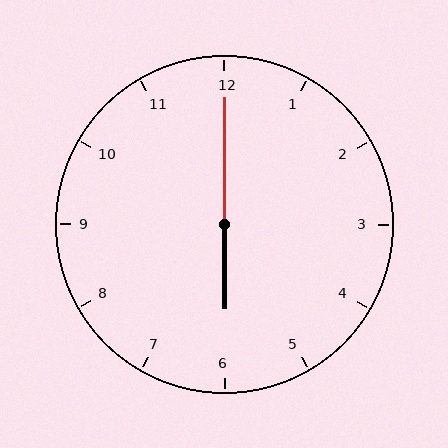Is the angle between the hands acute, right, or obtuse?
It is obtuse.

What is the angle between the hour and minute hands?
Approximately 180 degrees.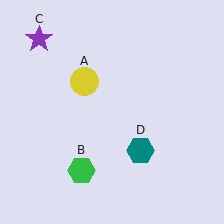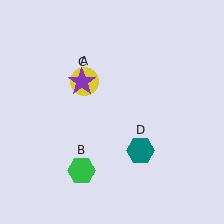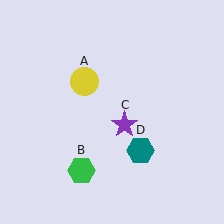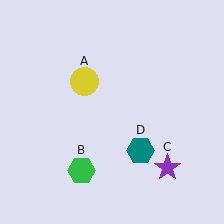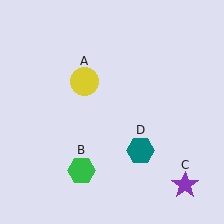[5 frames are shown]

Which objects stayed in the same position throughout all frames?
Yellow circle (object A) and green hexagon (object B) and teal hexagon (object D) remained stationary.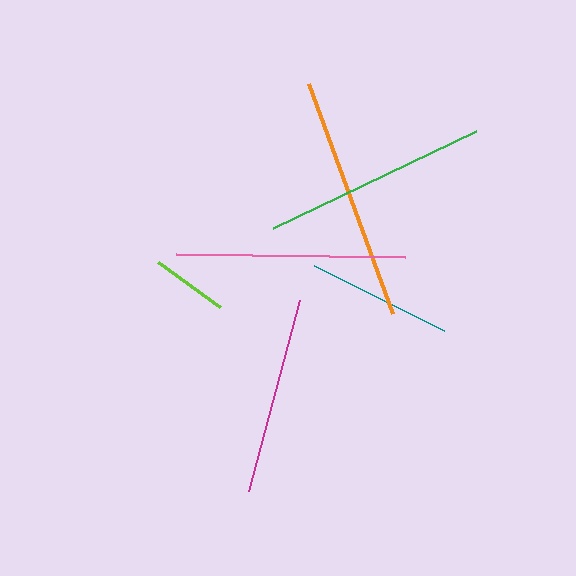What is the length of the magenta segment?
The magenta segment is approximately 198 pixels long.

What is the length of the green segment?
The green segment is approximately 225 pixels long.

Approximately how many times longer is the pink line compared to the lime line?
The pink line is approximately 3.0 times the length of the lime line.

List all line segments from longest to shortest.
From longest to shortest: orange, pink, green, magenta, teal, lime.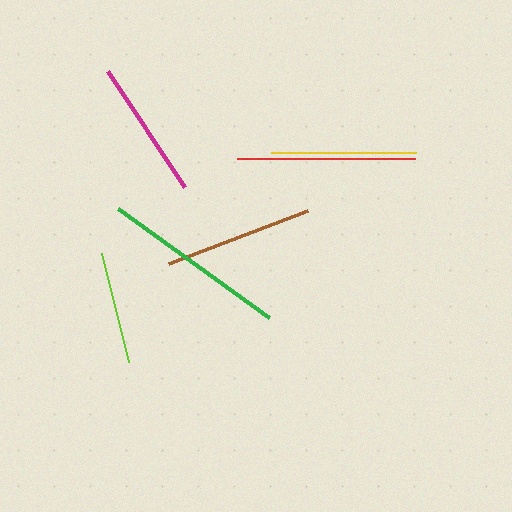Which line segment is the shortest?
The lime line is the shortest at approximately 112 pixels.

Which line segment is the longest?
The green line is the longest at approximately 186 pixels.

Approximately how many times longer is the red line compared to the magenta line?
The red line is approximately 1.3 times the length of the magenta line.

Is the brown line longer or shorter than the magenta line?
The brown line is longer than the magenta line.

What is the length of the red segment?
The red segment is approximately 178 pixels long.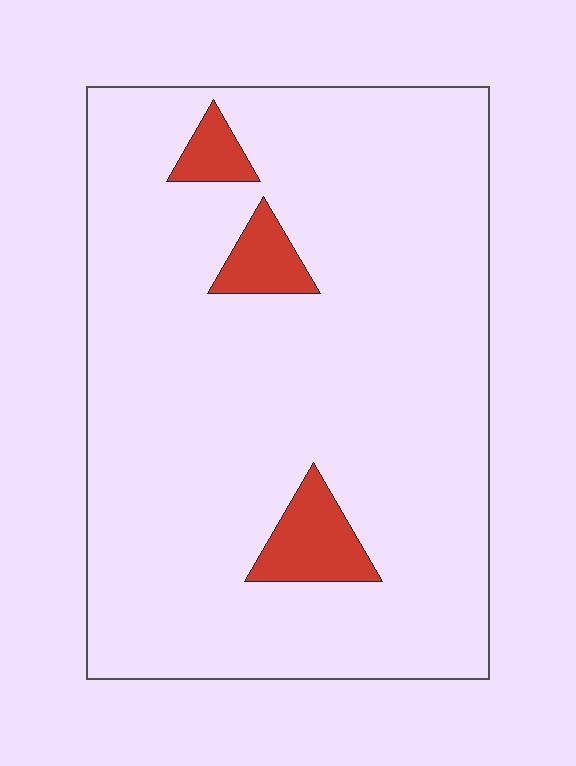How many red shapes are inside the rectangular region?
3.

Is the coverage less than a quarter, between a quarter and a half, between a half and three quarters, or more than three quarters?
Less than a quarter.